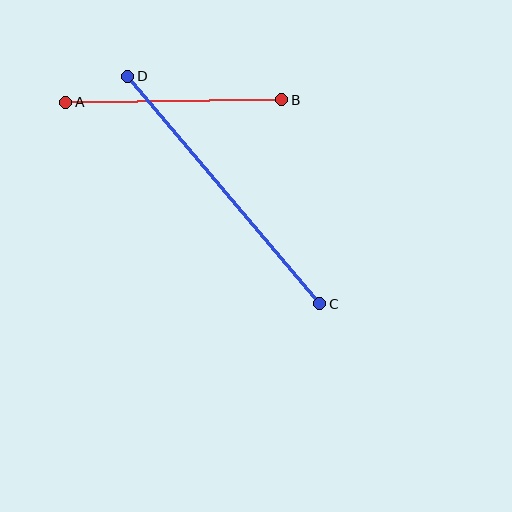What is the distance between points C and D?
The distance is approximately 298 pixels.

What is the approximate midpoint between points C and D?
The midpoint is at approximately (224, 190) pixels.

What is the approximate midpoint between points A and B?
The midpoint is at approximately (174, 101) pixels.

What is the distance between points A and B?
The distance is approximately 216 pixels.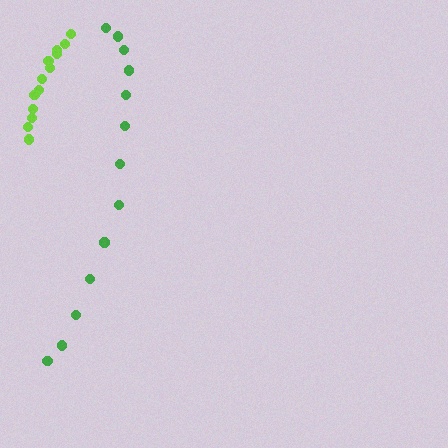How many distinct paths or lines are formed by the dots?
There are 2 distinct paths.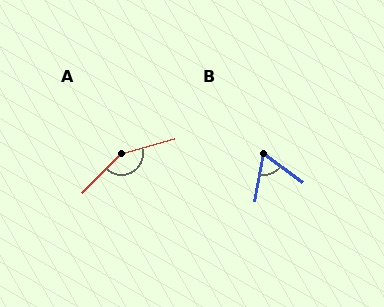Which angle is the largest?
A, at approximately 150 degrees.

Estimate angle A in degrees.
Approximately 150 degrees.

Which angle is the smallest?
B, at approximately 64 degrees.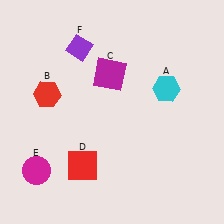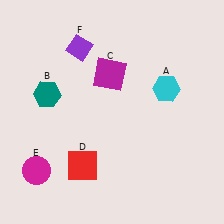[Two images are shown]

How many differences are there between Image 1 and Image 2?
There is 1 difference between the two images.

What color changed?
The hexagon (B) changed from red in Image 1 to teal in Image 2.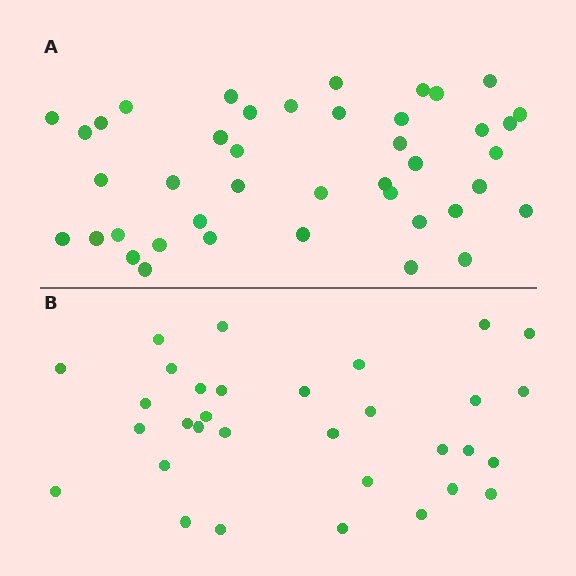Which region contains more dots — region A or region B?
Region A (the top region) has more dots.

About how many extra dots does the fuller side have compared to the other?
Region A has roughly 10 or so more dots than region B.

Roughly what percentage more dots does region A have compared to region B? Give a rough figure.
About 30% more.